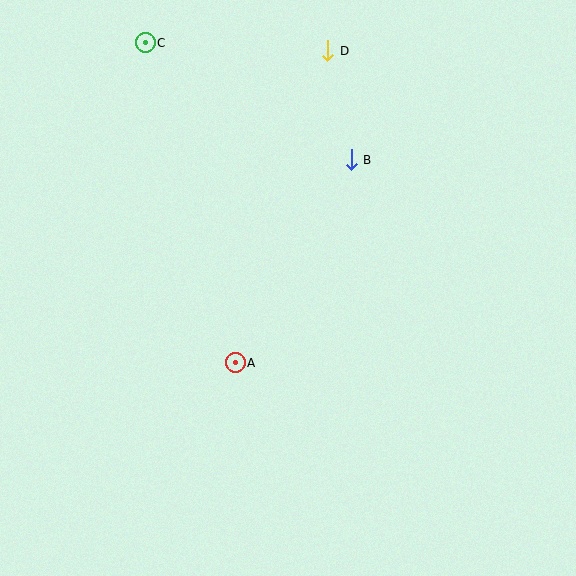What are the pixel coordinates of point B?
Point B is at (351, 160).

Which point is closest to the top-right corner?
Point D is closest to the top-right corner.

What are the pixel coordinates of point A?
Point A is at (235, 363).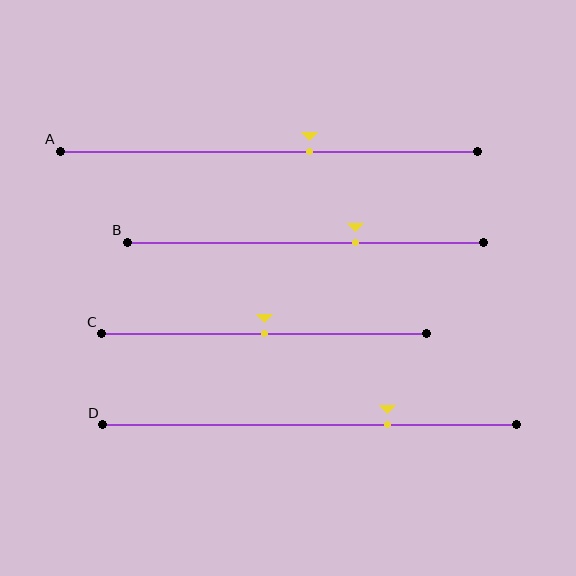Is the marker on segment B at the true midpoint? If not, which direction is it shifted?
No, the marker on segment B is shifted to the right by about 14% of the segment length.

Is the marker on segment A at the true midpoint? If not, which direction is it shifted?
No, the marker on segment A is shifted to the right by about 10% of the segment length.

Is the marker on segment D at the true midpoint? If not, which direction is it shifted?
No, the marker on segment D is shifted to the right by about 19% of the segment length.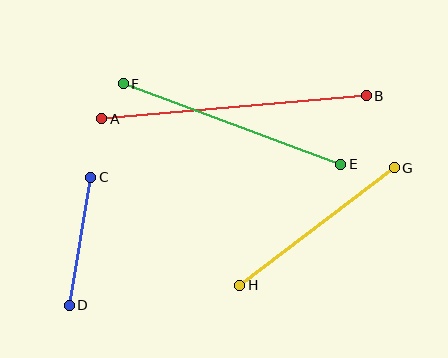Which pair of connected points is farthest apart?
Points A and B are farthest apart.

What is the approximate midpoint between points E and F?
The midpoint is at approximately (232, 124) pixels.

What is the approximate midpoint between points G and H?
The midpoint is at approximately (317, 226) pixels.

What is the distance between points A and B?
The distance is approximately 266 pixels.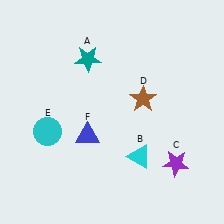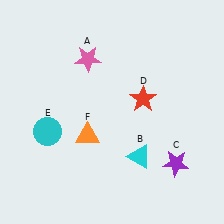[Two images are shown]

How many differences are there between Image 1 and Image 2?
There are 3 differences between the two images.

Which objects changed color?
A changed from teal to pink. D changed from brown to red. F changed from blue to orange.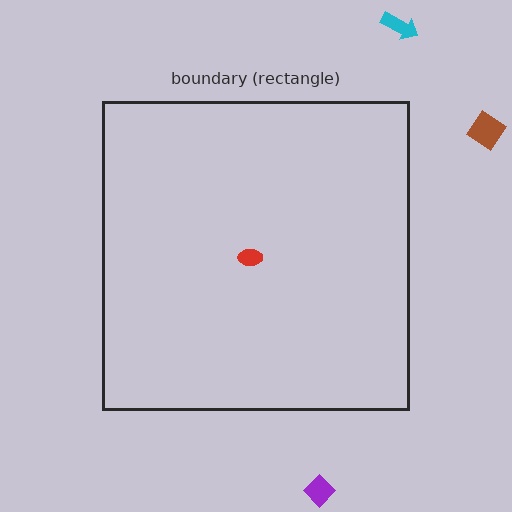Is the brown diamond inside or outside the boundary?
Outside.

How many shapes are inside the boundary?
1 inside, 3 outside.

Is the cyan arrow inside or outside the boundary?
Outside.